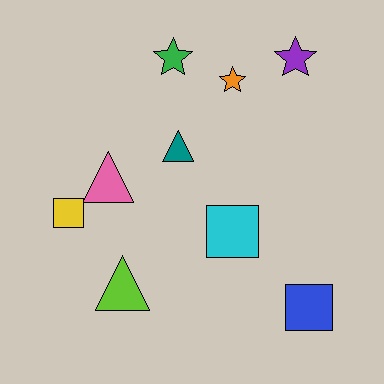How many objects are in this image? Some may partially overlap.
There are 9 objects.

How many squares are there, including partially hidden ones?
There are 3 squares.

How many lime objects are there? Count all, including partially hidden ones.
There is 1 lime object.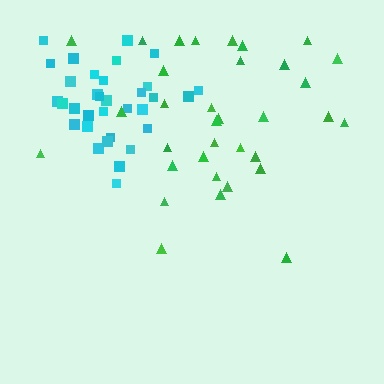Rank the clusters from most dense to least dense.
cyan, green.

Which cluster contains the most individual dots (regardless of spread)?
Green (34).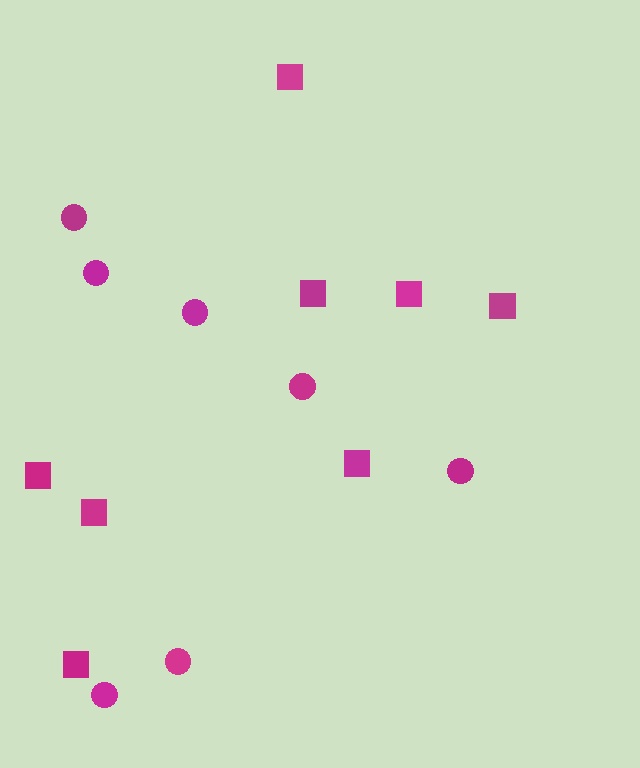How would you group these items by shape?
There are 2 groups: one group of circles (7) and one group of squares (8).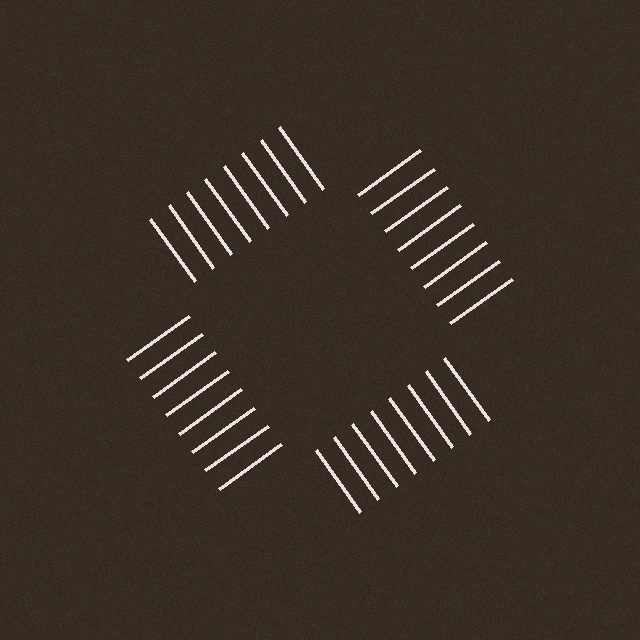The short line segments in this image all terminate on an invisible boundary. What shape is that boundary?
An illusory square — the line segments terminate on its edges but no continuous stroke is drawn.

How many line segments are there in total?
32 — 8 along each of the 4 edges.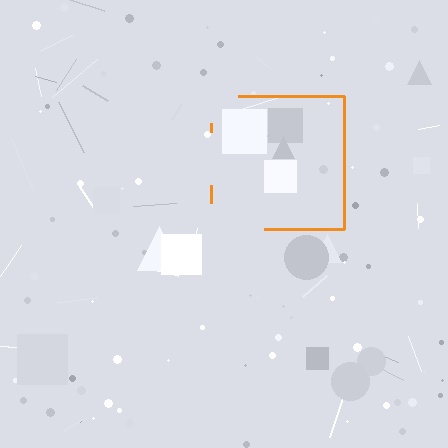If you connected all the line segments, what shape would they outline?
They would outline a square.